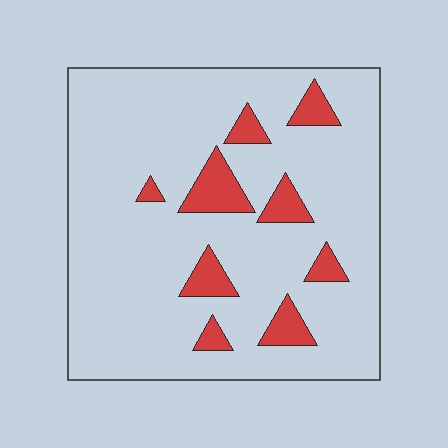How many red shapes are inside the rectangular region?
9.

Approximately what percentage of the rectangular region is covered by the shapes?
Approximately 10%.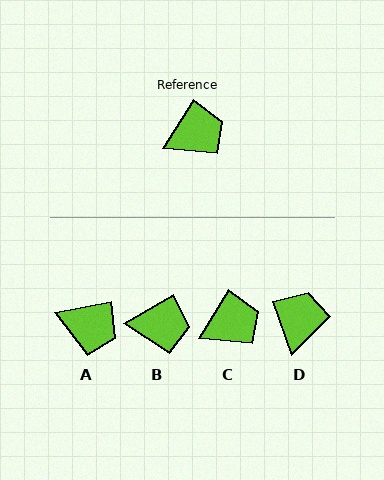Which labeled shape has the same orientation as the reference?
C.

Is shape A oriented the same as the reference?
No, it is off by about 47 degrees.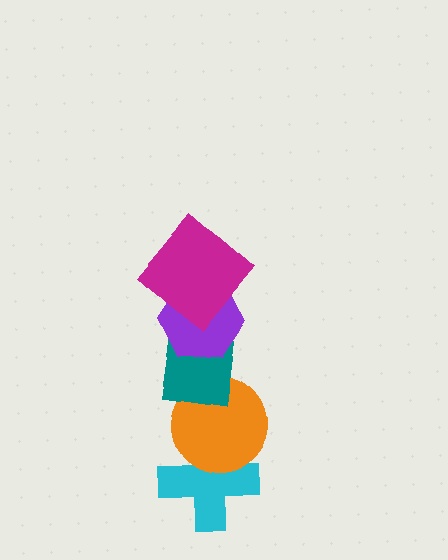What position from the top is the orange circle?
The orange circle is 4th from the top.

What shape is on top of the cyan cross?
The orange circle is on top of the cyan cross.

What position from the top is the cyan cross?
The cyan cross is 5th from the top.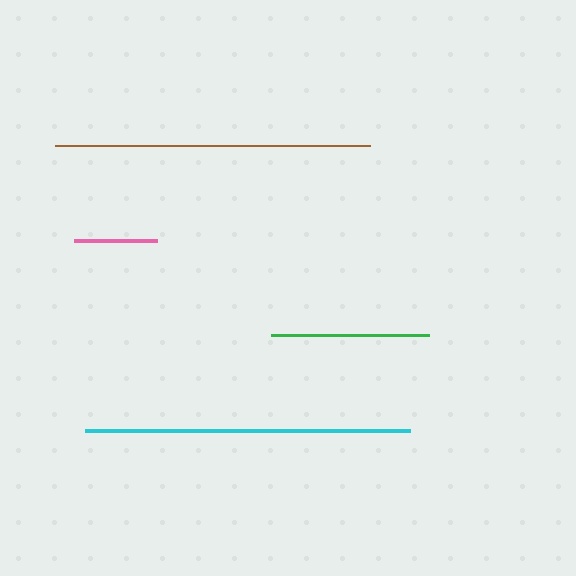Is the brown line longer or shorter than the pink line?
The brown line is longer than the pink line.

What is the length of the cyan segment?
The cyan segment is approximately 324 pixels long.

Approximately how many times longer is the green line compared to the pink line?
The green line is approximately 1.9 times the length of the pink line.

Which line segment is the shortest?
The pink line is the shortest at approximately 82 pixels.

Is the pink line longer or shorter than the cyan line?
The cyan line is longer than the pink line.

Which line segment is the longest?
The cyan line is the longest at approximately 324 pixels.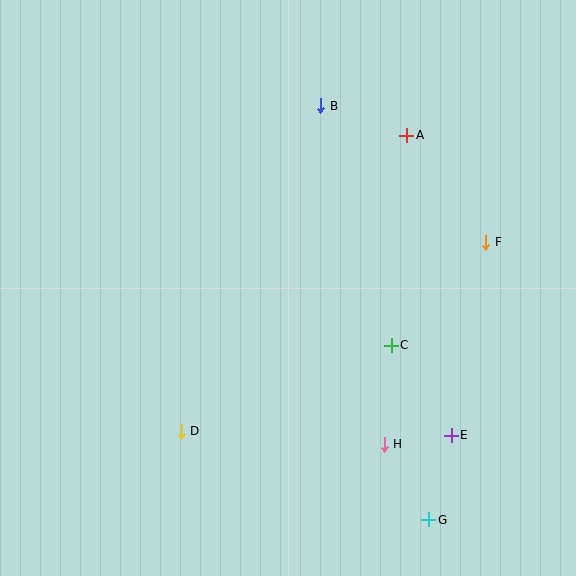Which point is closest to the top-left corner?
Point B is closest to the top-left corner.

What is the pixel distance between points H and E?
The distance between H and E is 68 pixels.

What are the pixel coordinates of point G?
Point G is at (429, 520).